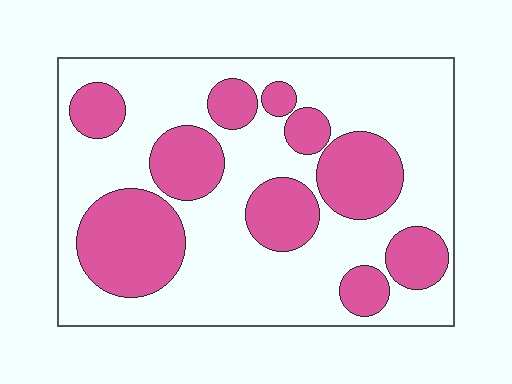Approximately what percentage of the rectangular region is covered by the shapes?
Approximately 35%.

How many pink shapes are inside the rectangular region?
10.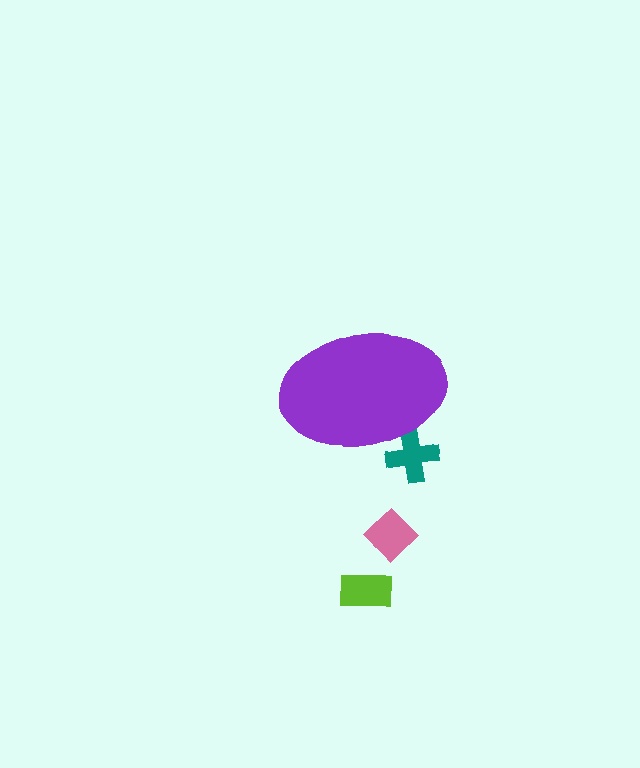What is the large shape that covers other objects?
A purple ellipse.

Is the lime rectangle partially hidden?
No, the lime rectangle is fully visible.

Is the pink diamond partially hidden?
No, the pink diamond is fully visible.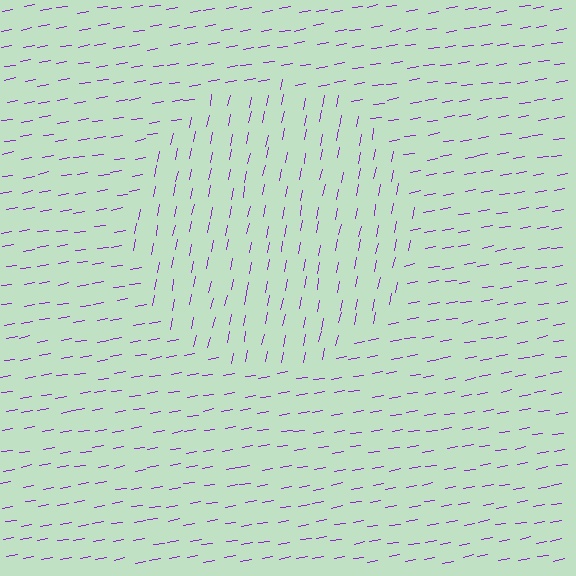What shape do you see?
I see a circle.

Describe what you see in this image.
The image is filled with small purple line segments. A circle region in the image has lines oriented differently from the surrounding lines, creating a visible texture boundary.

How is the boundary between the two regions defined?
The boundary is defined purely by a change in line orientation (approximately 69 degrees difference). All lines are the same color and thickness.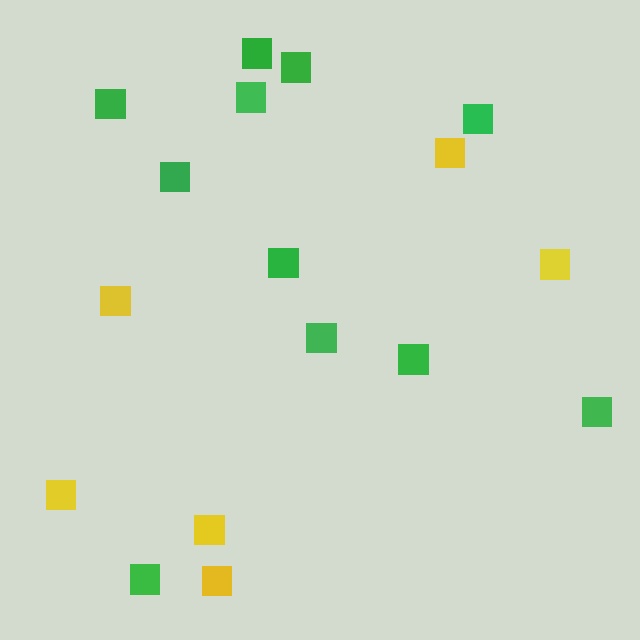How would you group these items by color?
There are 2 groups: one group of yellow squares (6) and one group of green squares (11).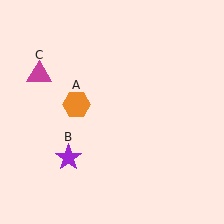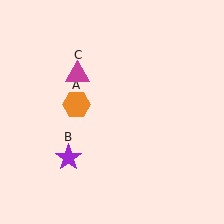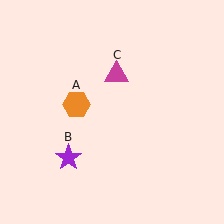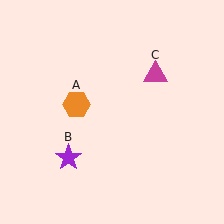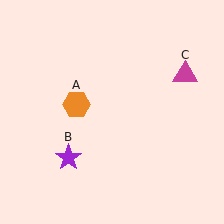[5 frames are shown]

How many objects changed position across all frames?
1 object changed position: magenta triangle (object C).